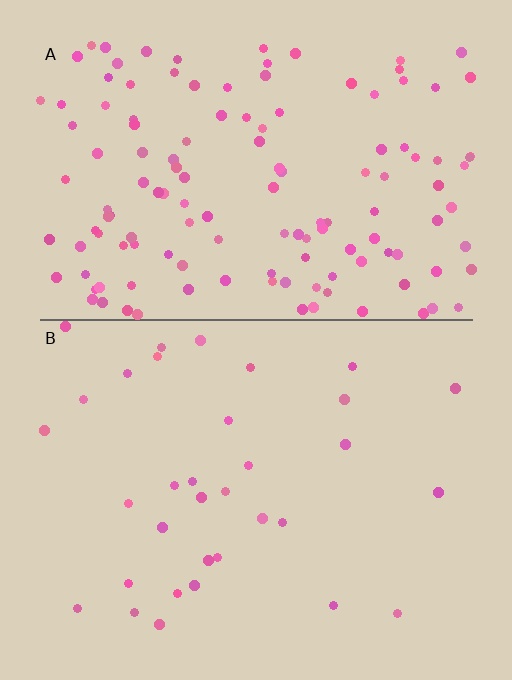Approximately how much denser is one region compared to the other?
Approximately 4.0× — region A over region B.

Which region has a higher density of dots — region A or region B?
A (the top).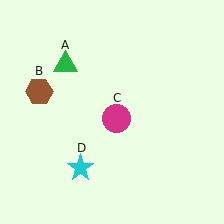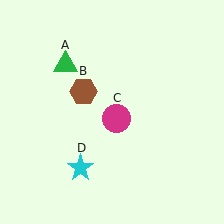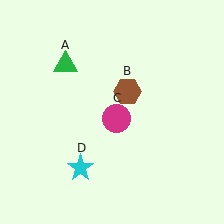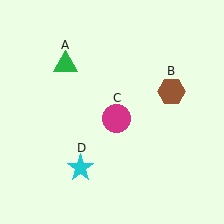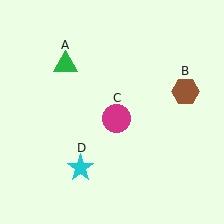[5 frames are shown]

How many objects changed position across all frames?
1 object changed position: brown hexagon (object B).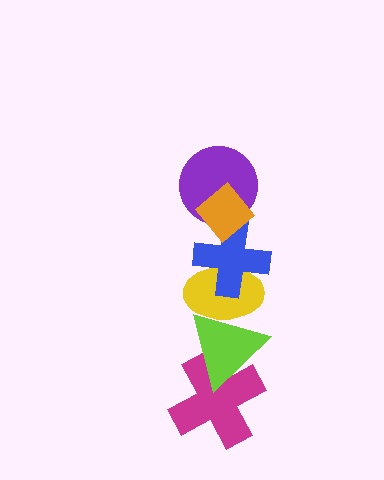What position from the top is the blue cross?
The blue cross is 3rd from the top.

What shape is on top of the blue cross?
The purple circle is on top of the blue cross.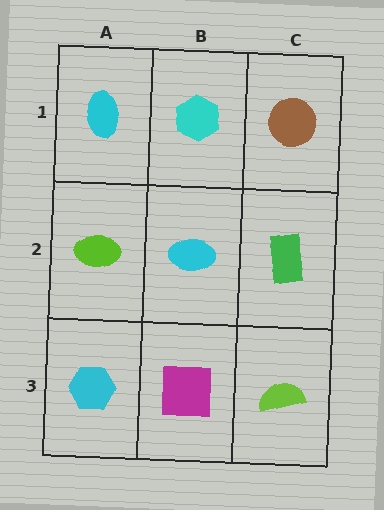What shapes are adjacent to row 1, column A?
A lime ellipse (row 2, column A), a cyan hexagon (row 1, column B).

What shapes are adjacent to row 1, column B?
A cyan ellipse (row 2, column B), a cyan ellipse (row 1, column A), a brown circle (row 1, column C).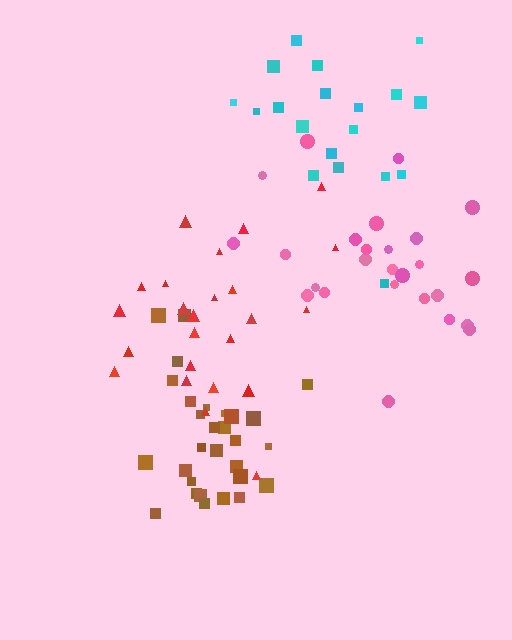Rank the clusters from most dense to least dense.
brown, pink, cyan, red.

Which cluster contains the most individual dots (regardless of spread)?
Brown (29).